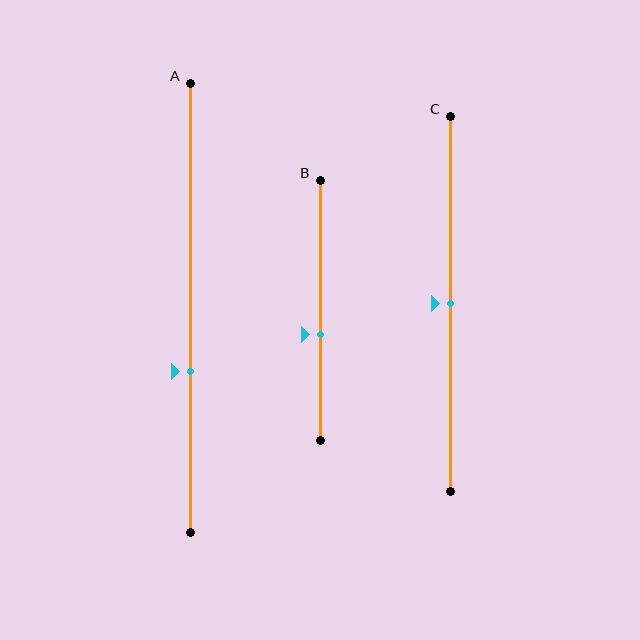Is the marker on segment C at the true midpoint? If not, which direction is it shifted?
Yes, the marker on segment C is at the true midpoint.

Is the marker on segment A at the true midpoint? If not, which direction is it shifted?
No, the marker on segment A is shifted downward by about 14% of the segment length.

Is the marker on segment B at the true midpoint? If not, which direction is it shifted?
No, the marker on segment B is shifted downward by about 9% of the segment length.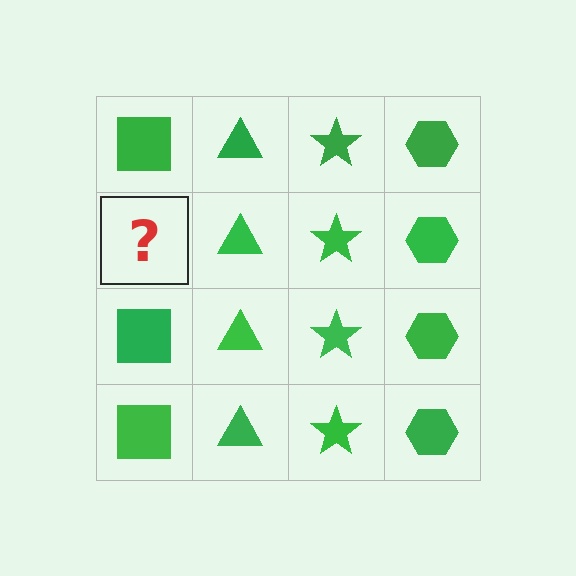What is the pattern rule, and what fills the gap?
The rule is that each column has a consistent shape. The gap should be filled with a green square.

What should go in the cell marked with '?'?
The missing cell should contain a green square.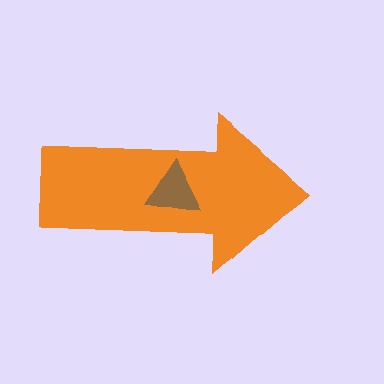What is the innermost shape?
The brown triangle.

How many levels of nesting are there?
2.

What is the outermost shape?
The orange arrow.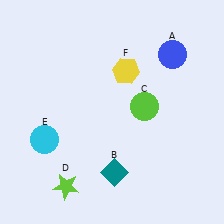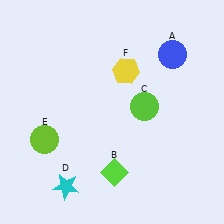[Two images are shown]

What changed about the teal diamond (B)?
In Image 1, B is teal. In Image 2, it changed to lime.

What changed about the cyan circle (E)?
In Image 1, E is cyan. In Image 2, it changed to lime.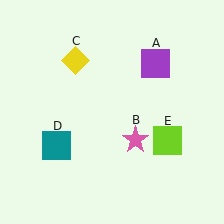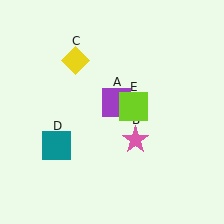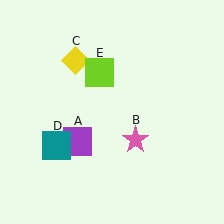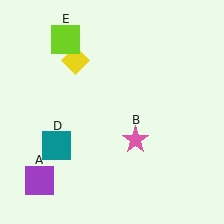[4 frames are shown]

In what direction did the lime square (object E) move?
The lime square (object E) moved up and to the left.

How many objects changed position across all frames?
2 objects changed position: purple square (object A), lime square (object E).